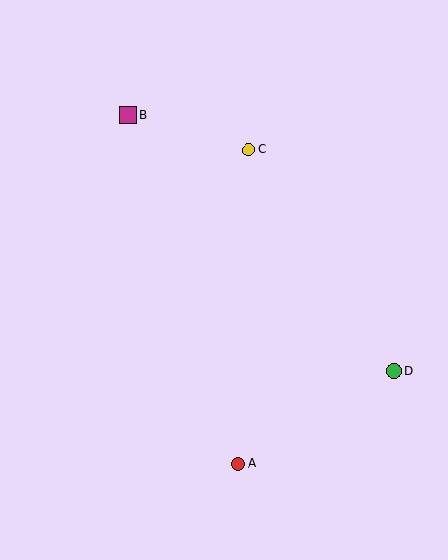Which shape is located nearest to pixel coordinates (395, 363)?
The green circle (labeled D) at (394, 371) is nearest to that location.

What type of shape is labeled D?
Shape D is a green circle.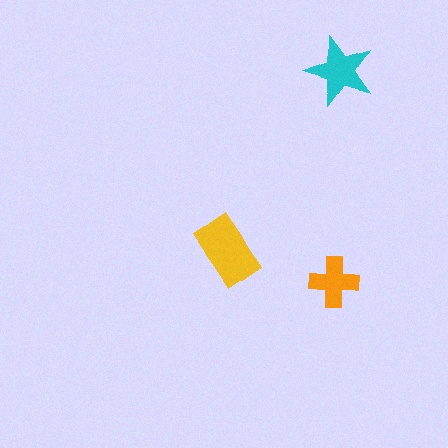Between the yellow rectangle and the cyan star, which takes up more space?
The yellow rectangle.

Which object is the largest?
The yellow rectangle.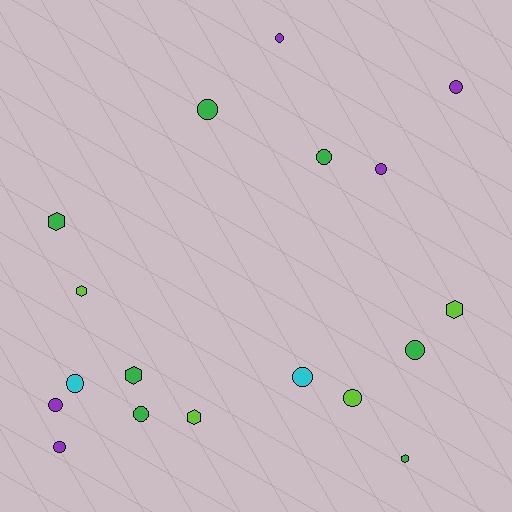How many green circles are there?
There are 4 green circles.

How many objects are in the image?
There are 18 objects.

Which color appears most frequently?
Green, with 7 objects.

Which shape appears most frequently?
Circle, with 12 objects.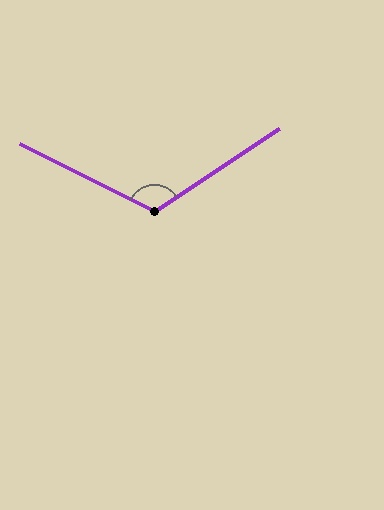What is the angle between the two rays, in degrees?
Approximately 120 degrees.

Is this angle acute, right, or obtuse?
It is obtuse.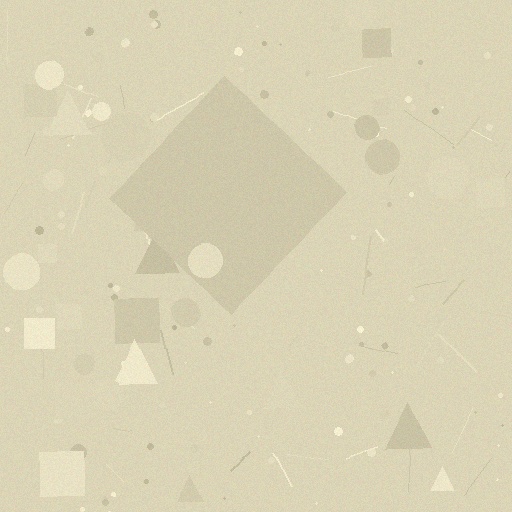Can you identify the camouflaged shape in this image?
The camouflaged shape is a diamond.